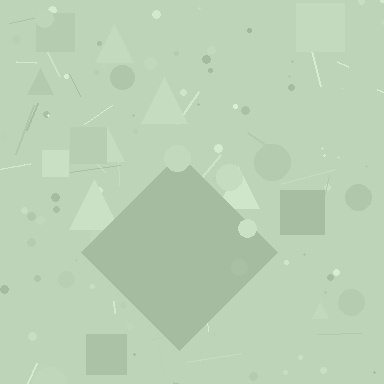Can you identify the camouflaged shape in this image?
The camouflaged shape is a diamond.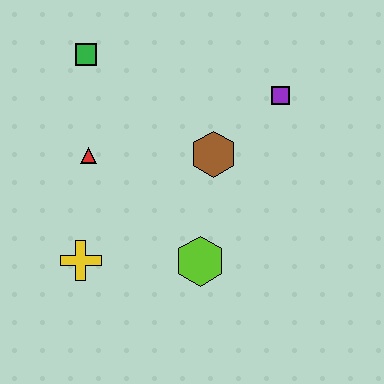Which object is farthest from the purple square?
The yellow cross is farthest from the purple square.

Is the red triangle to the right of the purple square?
No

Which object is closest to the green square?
The red triangle is closest to the green square.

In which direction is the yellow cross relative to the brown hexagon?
The yellow cross is to the left of the brown hexagon.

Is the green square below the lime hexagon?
No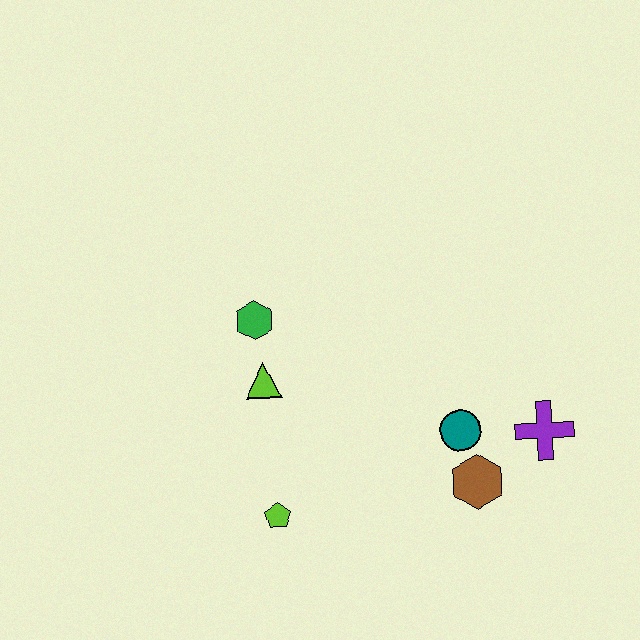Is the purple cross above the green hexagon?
No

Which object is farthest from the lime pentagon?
The purple cross is farthest from the lime pentagon.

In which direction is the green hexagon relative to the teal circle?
The green hexagon is to the left of the teal circle.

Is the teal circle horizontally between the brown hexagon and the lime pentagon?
Yes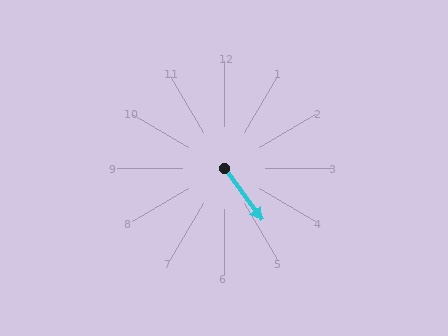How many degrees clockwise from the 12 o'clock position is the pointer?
Approximately 144 degrees.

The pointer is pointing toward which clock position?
Roughly 5 o'clock.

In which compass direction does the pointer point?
Southeast.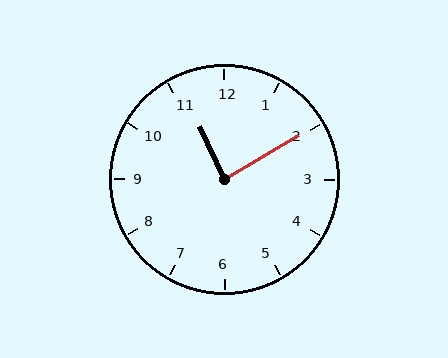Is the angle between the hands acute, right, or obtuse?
It is right.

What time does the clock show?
11:10.